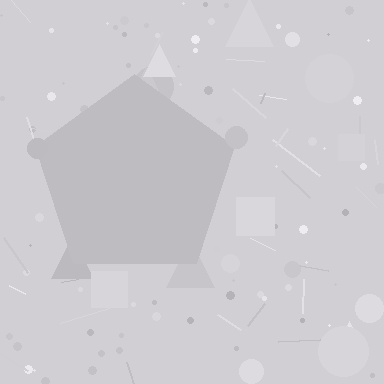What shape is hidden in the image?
A pentagon is hidden in the image.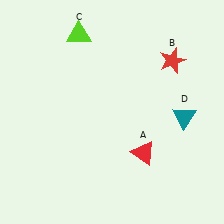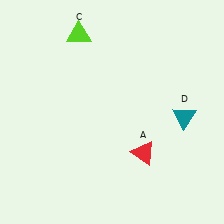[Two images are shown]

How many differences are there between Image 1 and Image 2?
There is 1 difference between the two images.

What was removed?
The red star (B) was removed in Image 2.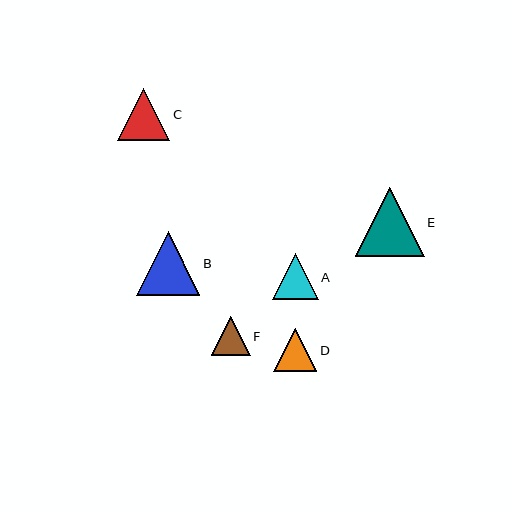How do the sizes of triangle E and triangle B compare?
Triangle E and triangle B are approximately the same size.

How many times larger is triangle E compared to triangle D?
Triangle E is approximately 1.6 times the size of triangle D.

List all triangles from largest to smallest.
From largest to smallest: E, B, C, A, D, F.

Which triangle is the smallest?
Triangle F is the smallest with a size of approximately 39 pixels.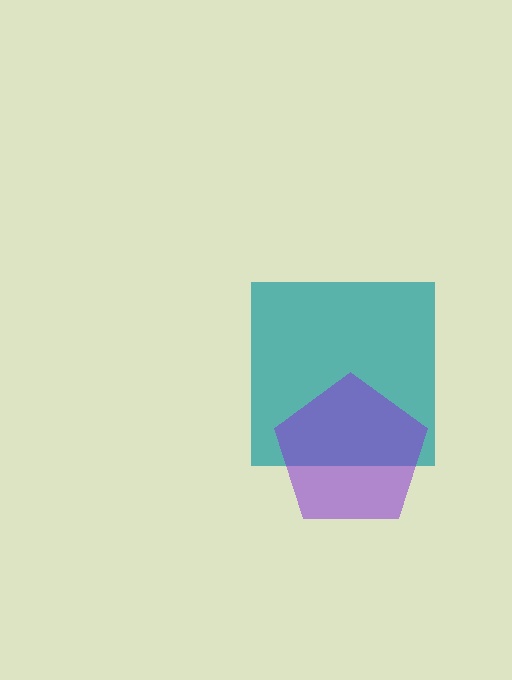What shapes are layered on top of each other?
The layered shapes are: a teal square, a purple pentagon.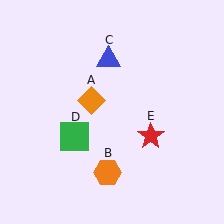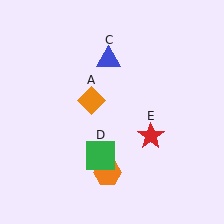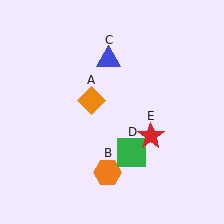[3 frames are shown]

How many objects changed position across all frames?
1 object changed position: green square (object D).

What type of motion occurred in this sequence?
The green square (object D) rotated counterclockwise around the center of the scene.